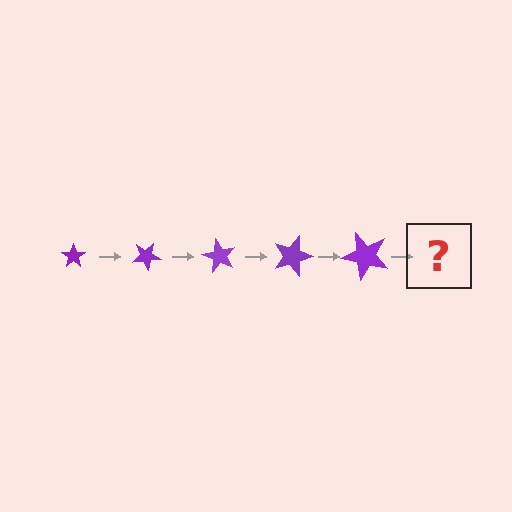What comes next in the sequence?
The next element should be a star, larger than the previous one and rotated 150 degrees from the start.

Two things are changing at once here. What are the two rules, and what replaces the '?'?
The two rules are that the star grows larger each step and it rotates 30 degrees each step. The '?' should be a star, larger than the previous one and rotated 150 degrees from the start.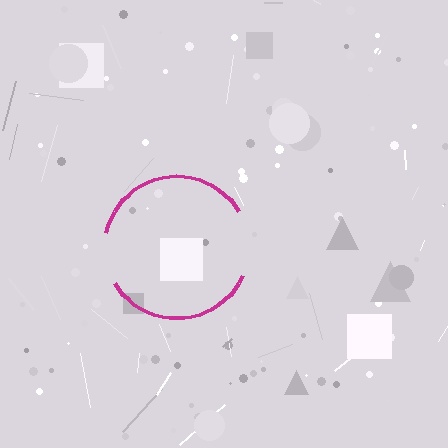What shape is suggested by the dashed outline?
The dashed outline suggests a circle.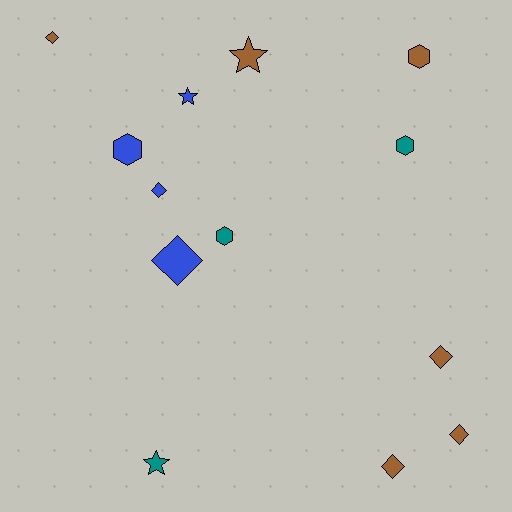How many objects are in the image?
There are 13 objects.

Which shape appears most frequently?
Diamond, with 6 objects.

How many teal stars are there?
There is 1 teal star.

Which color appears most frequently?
Brown, with 6 objects.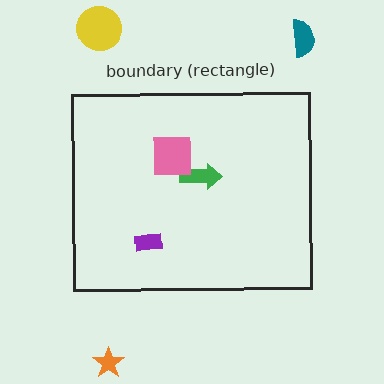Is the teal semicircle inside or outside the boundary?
Outside.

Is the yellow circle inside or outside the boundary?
Outside.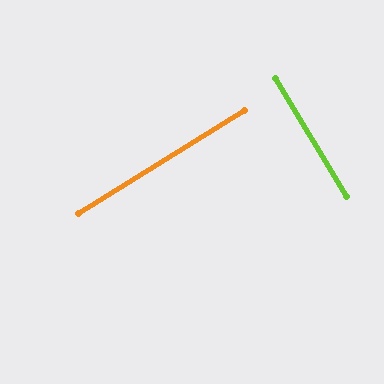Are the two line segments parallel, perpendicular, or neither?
Perpendicular — they meet at approximately 89°.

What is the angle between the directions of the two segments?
Approximately 89 degrees.